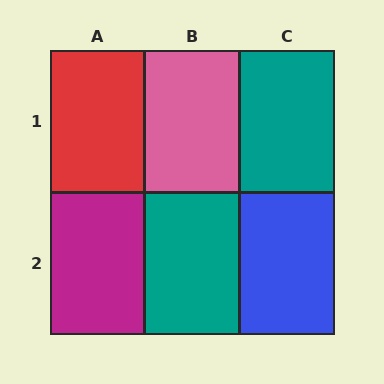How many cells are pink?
1 cell is pink.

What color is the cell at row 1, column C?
Teal.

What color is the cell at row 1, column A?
Red.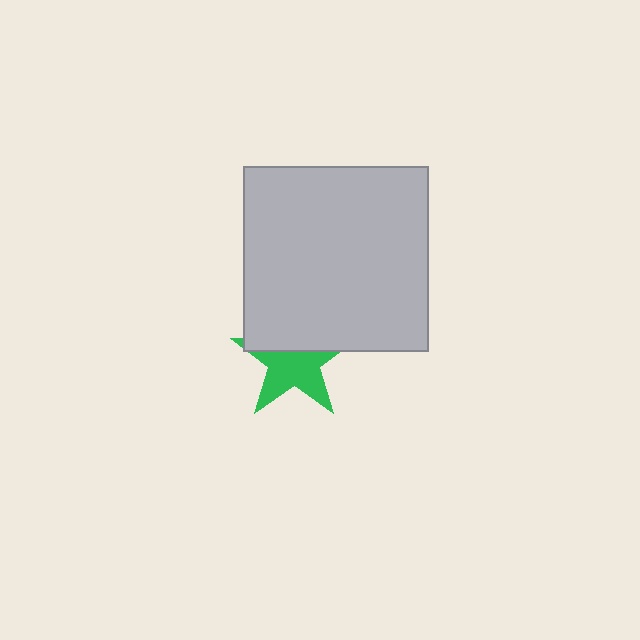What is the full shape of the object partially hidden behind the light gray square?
The partially hidden object is a green star.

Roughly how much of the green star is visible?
About half of it is visible (roughly 58%).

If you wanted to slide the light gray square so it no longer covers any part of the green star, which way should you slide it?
Slide it up — that is the most direct way to separate the two shapes.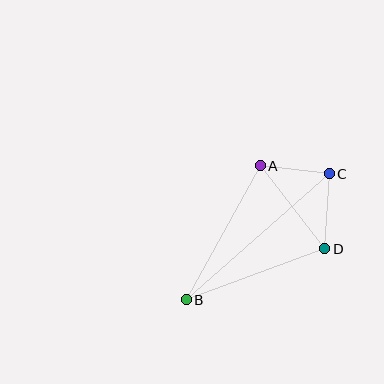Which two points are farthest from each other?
Points B and C are farthest from each other.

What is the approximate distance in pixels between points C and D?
The distance between C and D is approximately 75 pixels.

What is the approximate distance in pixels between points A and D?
The distance between A and D is approximately 105 pixels.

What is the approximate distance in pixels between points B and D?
The distance between B and D is approximately 148 pixels.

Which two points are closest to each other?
Points A and C are closest to each other.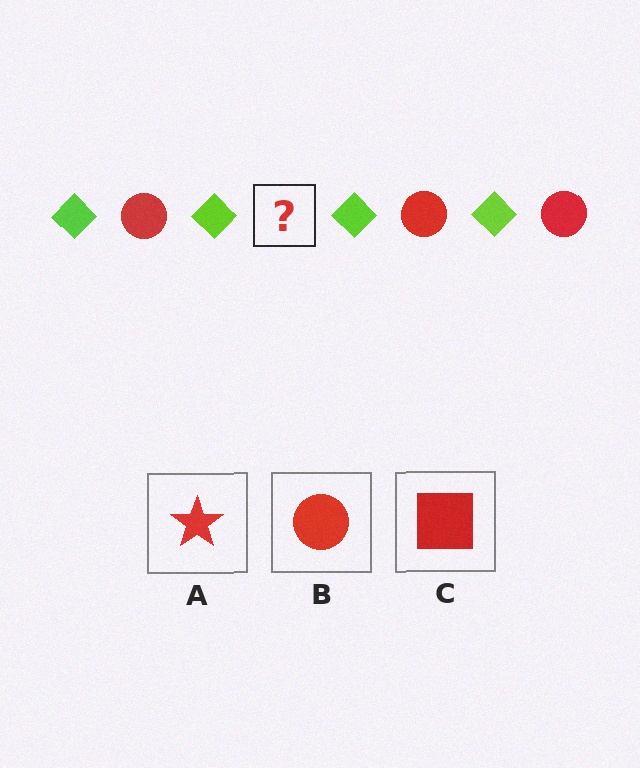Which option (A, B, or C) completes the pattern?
B.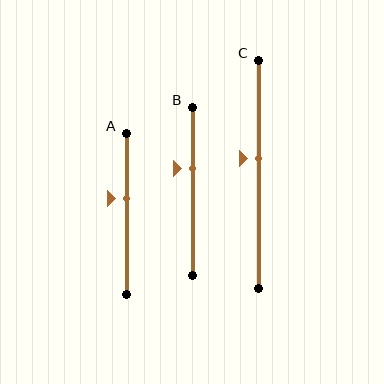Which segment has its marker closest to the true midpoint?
Segment C has its marker closest to the true midpoint.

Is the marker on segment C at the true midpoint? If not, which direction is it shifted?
No, the marker on segment C is shifted upward by about 7% of the segment length.